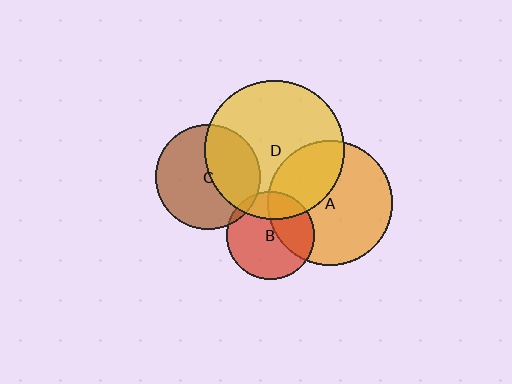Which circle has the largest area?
Circle D (yellow).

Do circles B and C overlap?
Yes.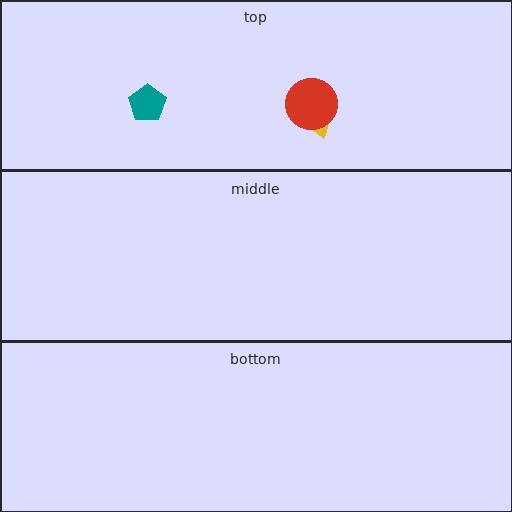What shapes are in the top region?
The yellow semicircle, the red circle, the teal pentagon.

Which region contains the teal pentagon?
The top region.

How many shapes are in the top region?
3.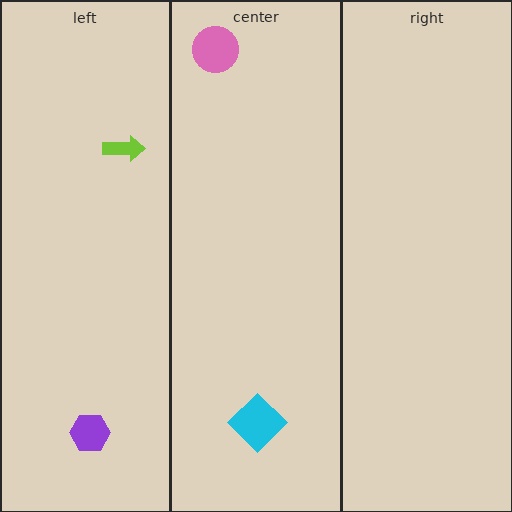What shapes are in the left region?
The purple hexagon, the lime arrow.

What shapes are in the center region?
The pink circle, the cyan diamond.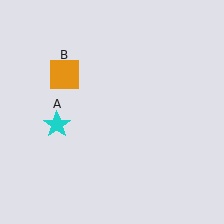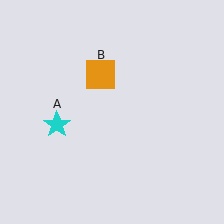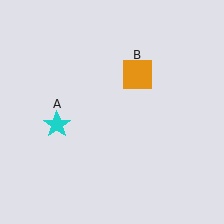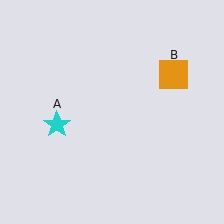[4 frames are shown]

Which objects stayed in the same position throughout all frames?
Cyan star (object A) remained stationary.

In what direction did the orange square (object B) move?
The orange square (object B) moved right.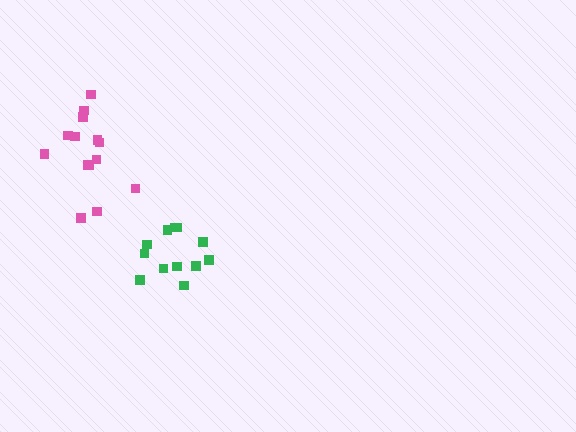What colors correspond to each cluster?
The clusters are colored: pink, green.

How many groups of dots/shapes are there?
There are 2 groups.